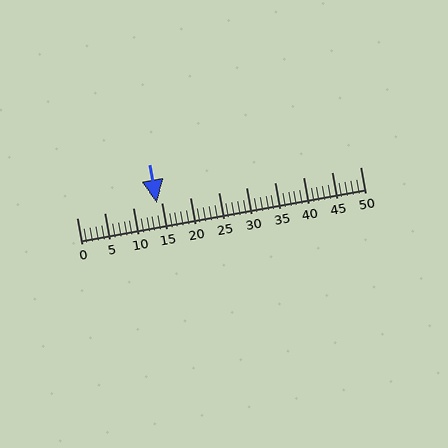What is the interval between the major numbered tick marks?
The major tick marks are spaced 5 units apart.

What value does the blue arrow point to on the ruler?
The blue arrow points to approximately 14.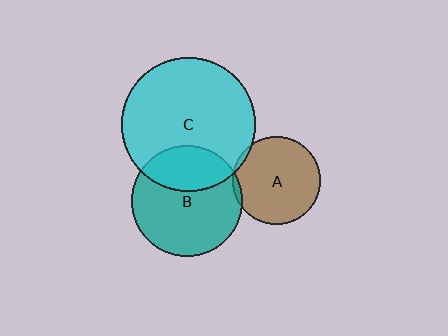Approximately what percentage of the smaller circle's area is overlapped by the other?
Approximately 30%.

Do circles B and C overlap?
Yes.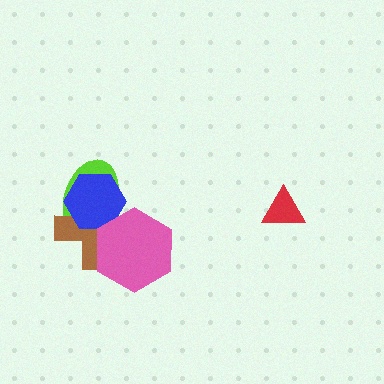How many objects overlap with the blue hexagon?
3 objects overlap with the blue hexagon.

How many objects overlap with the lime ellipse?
3 objects overlap with the lime ellipse.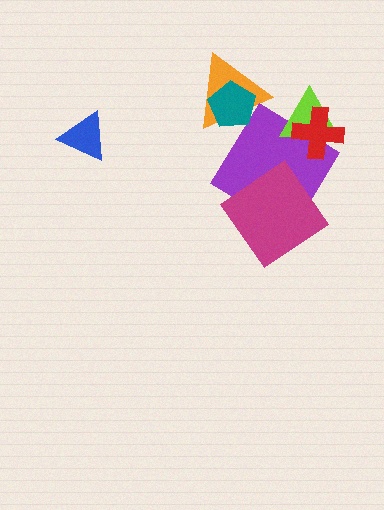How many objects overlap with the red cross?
2 objects overlap with the red cross.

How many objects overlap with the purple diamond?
3 objects overlap with the purple diamond.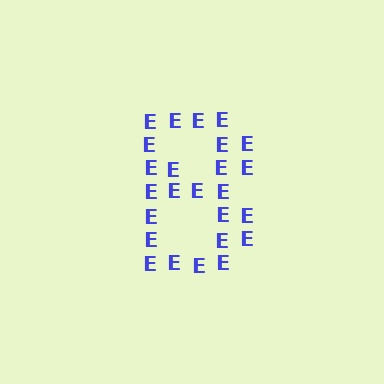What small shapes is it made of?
It is made of small letter E's.